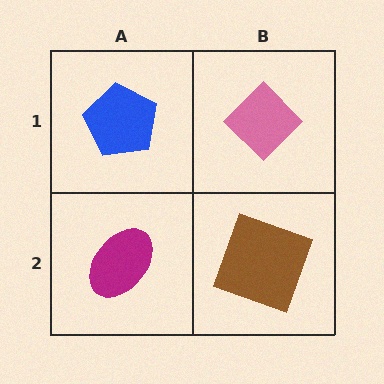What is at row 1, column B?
A pink diamond.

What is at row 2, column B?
A brown square.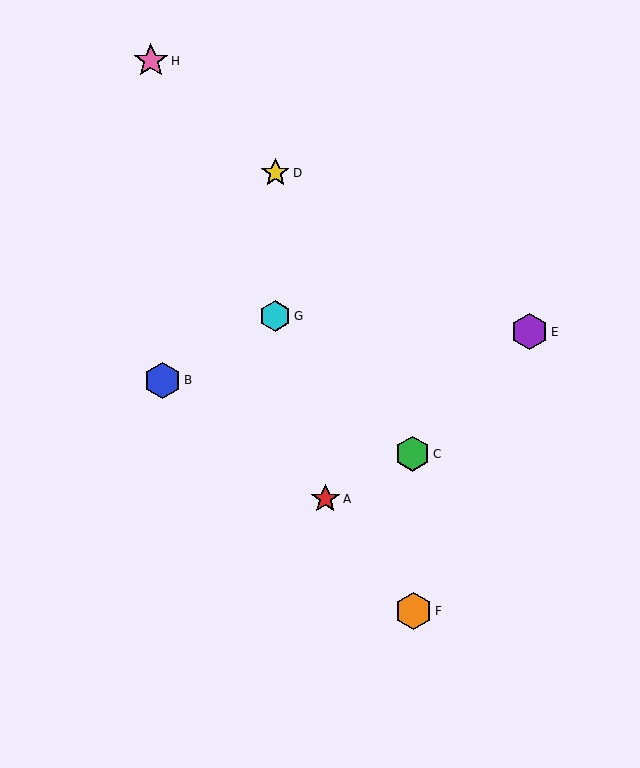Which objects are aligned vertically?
Objects D, G are aligned vertically.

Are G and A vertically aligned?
No, G is at x≈275 and A is at x≈325.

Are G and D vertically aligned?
Yes, both are at x≈275.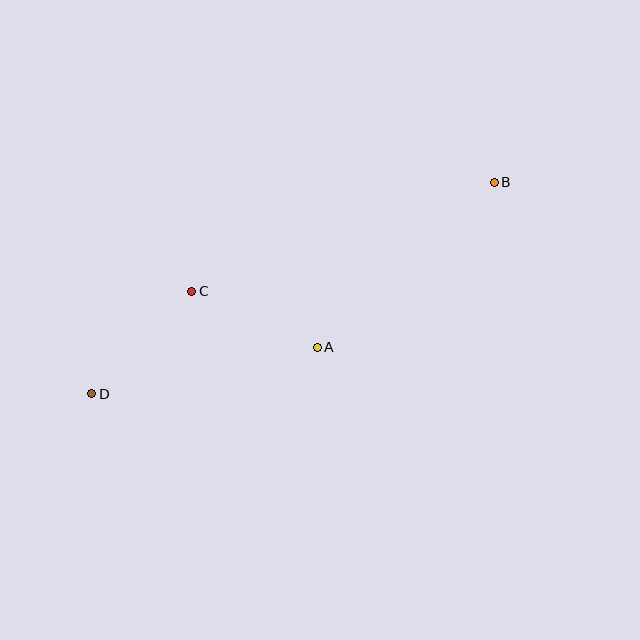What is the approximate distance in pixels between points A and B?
The distance between A and B is approximately 242 pixels.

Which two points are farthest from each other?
Points B and D are farthest from each other.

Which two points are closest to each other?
Points A and C are closest to each other.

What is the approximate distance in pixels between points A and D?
The distance between A and D is approximately 230 pixels.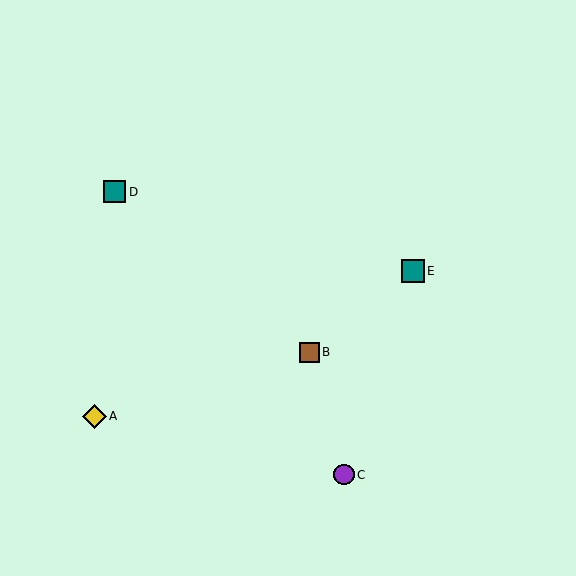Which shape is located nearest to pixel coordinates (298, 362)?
The brown square (labeled B) at (309, 352) is nearest to that location.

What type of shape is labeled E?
Shape E is a teal square.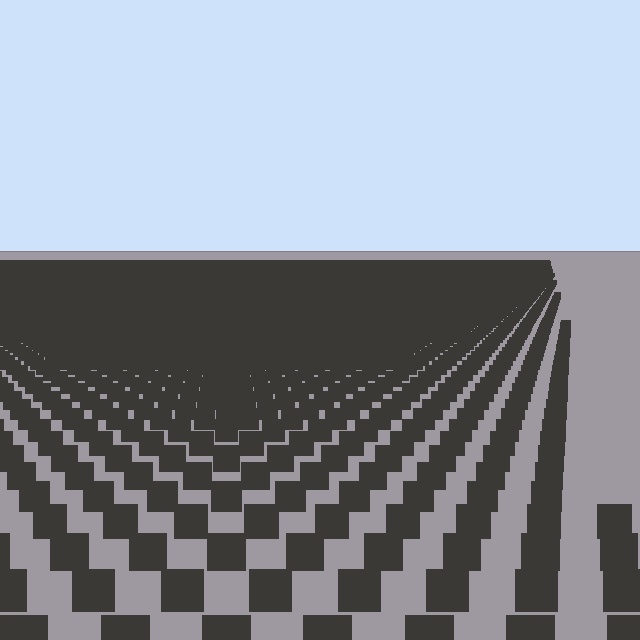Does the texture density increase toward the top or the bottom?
Density increases toward the top.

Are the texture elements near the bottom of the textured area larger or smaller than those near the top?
Larger. Near the bottom, elements are closer to the viewer and appear at a bigger on-screen size.